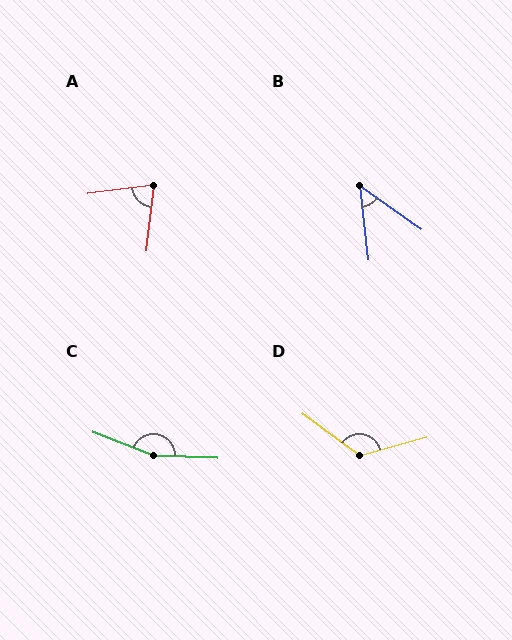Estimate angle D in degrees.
Approximately 128 degrees.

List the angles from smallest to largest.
B (49°), A (76°), D (128°), C (161°).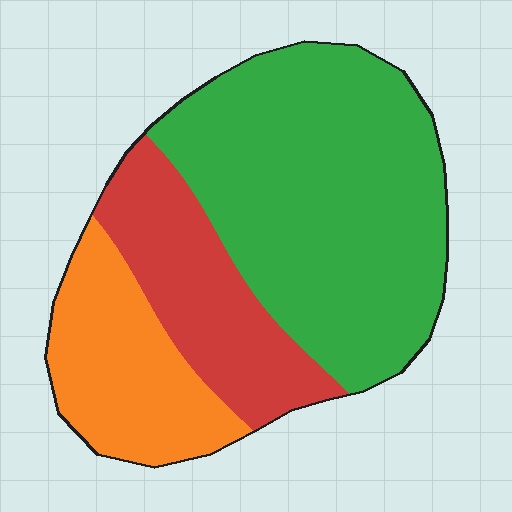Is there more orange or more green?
Green.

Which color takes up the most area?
Green, at roughly 55%.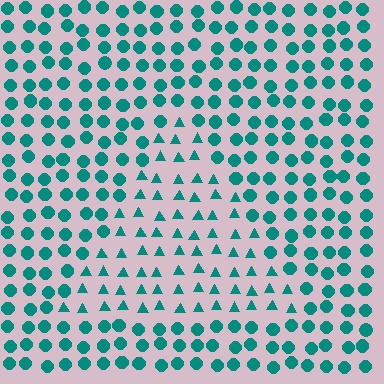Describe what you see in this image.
The image is filled with small teal elements arranged in a uniform grid. A triangle-shaped region contains triangles, while the surrounding area contains circles. The boundary is defined purely by the change in element shape.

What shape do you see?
I see a triangle.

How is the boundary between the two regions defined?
The boundary is defined by a change in element shape: triangles inside vs. circles outside. All elements share the same color and spacing.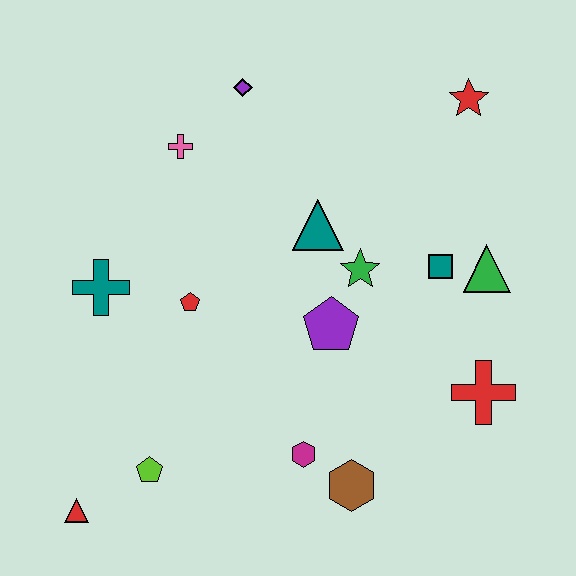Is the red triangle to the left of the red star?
Yes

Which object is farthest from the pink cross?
The red cross is farthest from the pink cross.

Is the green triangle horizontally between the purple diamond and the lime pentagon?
No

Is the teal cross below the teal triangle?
Yes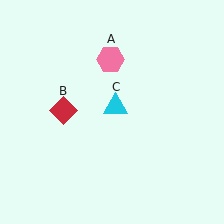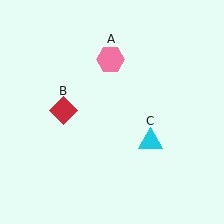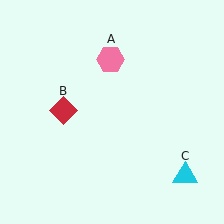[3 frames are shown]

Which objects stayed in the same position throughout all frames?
Pink hexagon (object A) and red diamond (object B) remained stationary.